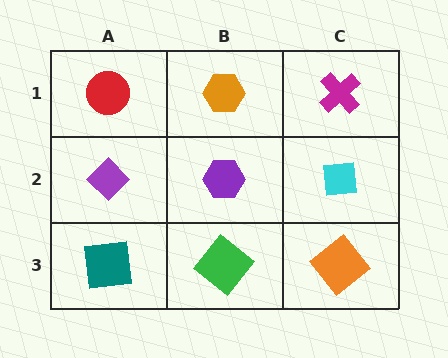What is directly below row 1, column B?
A purple hexagon.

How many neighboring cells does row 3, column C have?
2.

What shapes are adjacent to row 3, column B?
A purple hexagon (row 2, column B), a teal square (row 3, column A), an orange diamond (row 3, column C).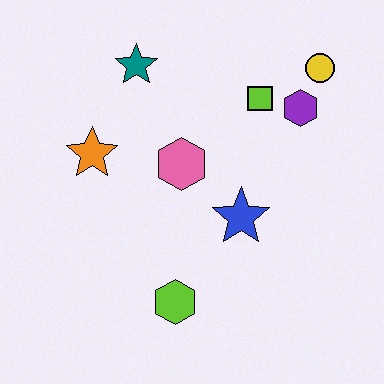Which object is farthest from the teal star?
The lime hexagon is farthest from the teal star.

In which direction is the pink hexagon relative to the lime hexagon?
The pink hexagon is above the lime hexagon.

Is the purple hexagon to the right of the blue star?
Yes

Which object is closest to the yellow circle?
The purple hexagon is closest to the yellow circle.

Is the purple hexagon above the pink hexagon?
Yes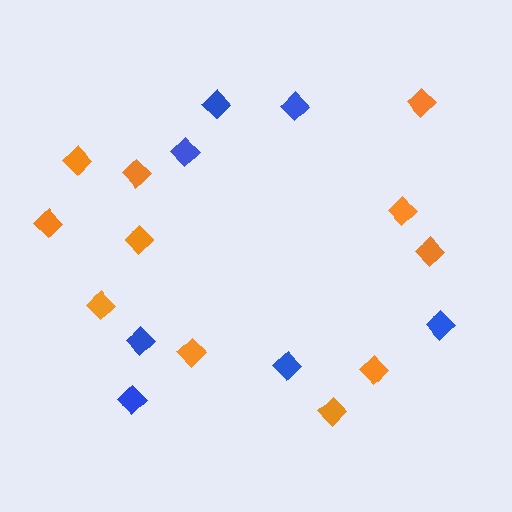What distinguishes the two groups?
There are 2 groups: one group of orange diamonds (11) and one group of blue diamonds (7).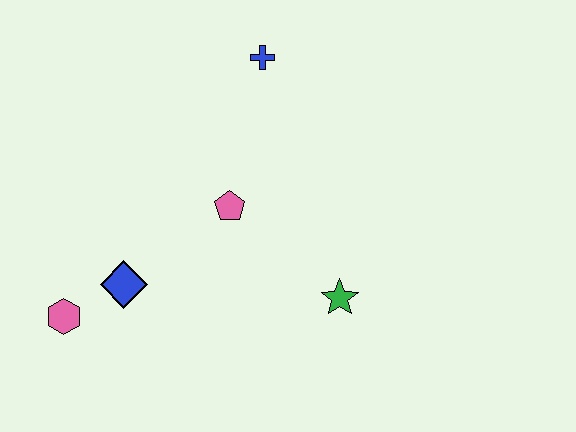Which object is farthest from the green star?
The pink hexagon is farthest from the green star.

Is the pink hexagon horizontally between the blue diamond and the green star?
No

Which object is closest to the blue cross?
The pink pentagon is closest to the blue cross.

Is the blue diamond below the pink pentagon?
Yes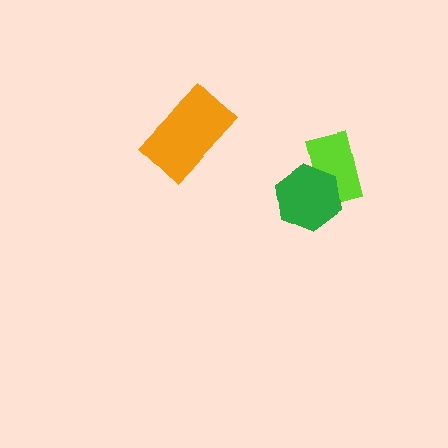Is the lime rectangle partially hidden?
Yes, it is partially covered by another shape.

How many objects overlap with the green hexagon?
1 object overlaps with the green hexagon.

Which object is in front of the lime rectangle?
The green hexagon is in front of the lime rectangle.